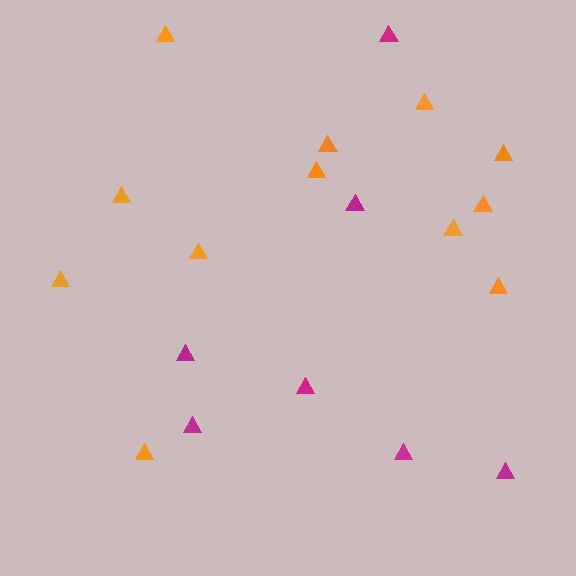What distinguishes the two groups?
There are 2 groups: one group of magenta triangles (7) and one group of orange triangles (12).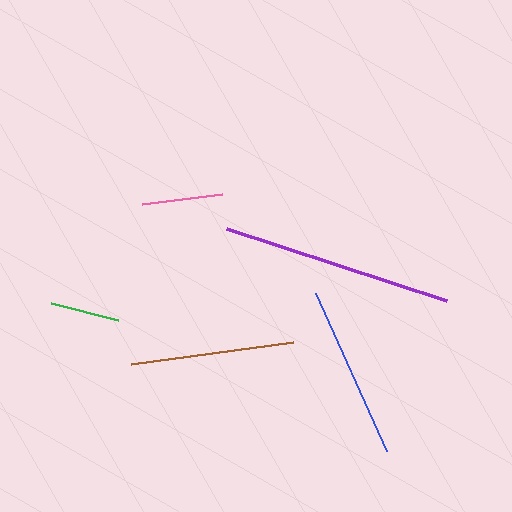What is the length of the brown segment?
The brown segment is approximately 163 pixels long.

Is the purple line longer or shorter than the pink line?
The purple line is longer than the pink line.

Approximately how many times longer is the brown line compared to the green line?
The brown line is approximately 2.4 times the length of the green line.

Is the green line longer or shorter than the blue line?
The blue line is longer than the green line.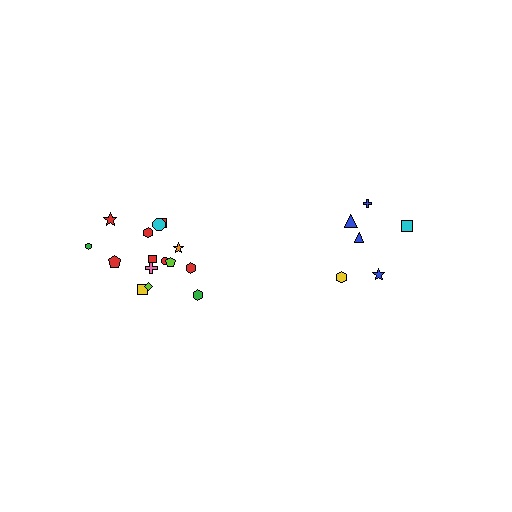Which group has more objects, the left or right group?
The left group.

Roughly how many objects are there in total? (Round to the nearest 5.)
Roughly 20 objects in total.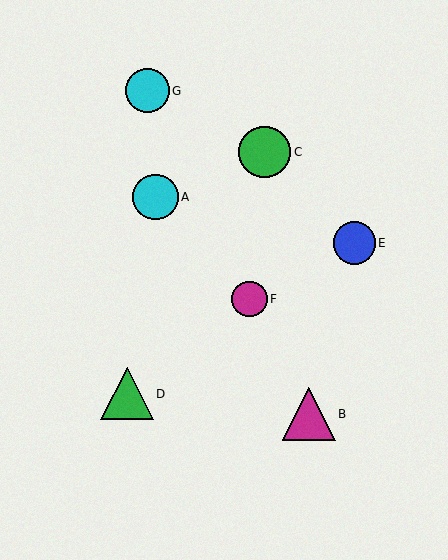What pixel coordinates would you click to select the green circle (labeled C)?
Click at (265, 152) to select the green circle C.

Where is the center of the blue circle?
The center of the blue circle is at (354, 243).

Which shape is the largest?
The green triangle (labeled D) is the largest.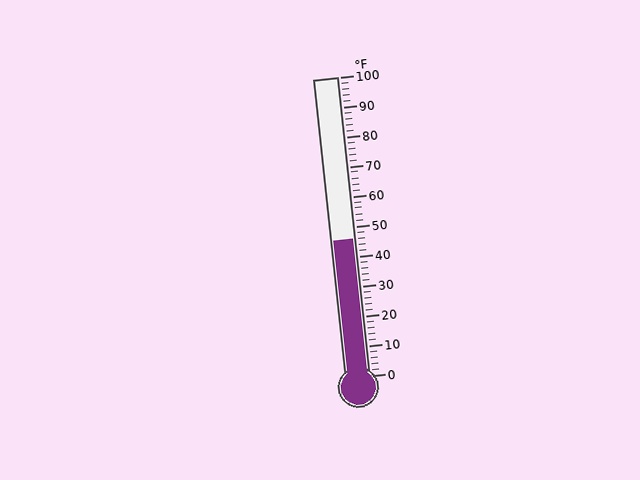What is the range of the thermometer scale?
The thermometer scale ranges from 0°F to 100°F.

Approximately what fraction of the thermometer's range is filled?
The thermometer is filled to approximately 45% of its range.